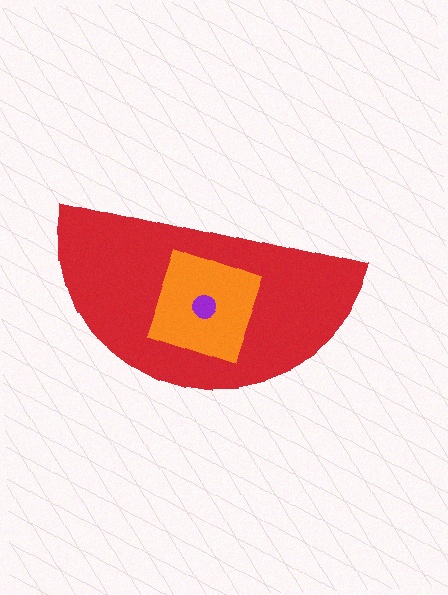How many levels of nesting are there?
3.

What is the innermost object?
The purple circle.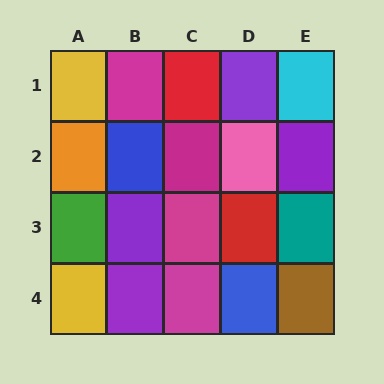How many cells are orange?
1 cell is orange.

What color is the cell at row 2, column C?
Magenta.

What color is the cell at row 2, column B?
Blue.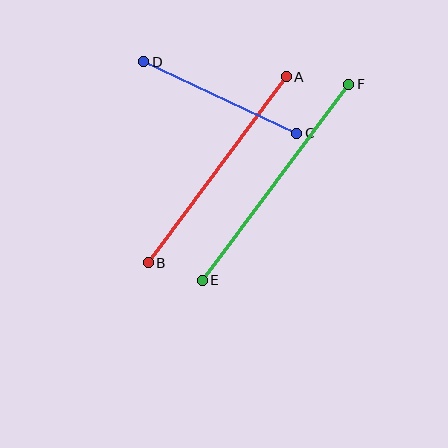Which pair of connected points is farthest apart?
Points E and F are farthest apart.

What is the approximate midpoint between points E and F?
The midpoint is at approximately (275, 182) pixels.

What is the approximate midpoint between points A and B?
The midpoint is at approximately (217, 170) pixels.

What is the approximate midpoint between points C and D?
The midpoint is at approximately (220, 98) pixels.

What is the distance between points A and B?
The distance is approximately 232 pixels.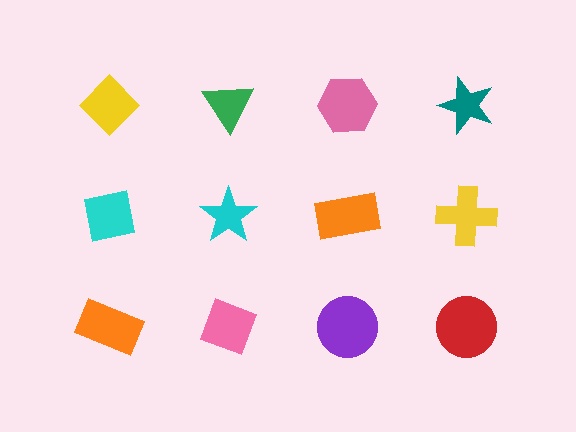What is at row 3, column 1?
An orange rectangle.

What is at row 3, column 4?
A red circle.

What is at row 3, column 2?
A pink diamond.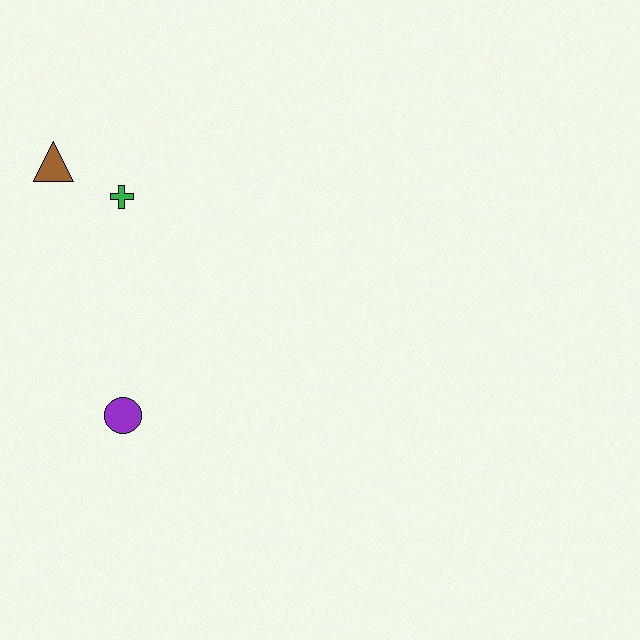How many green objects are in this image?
There is 1 green object.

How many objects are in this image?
There are 3 objects.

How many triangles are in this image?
There is 1 triangle.